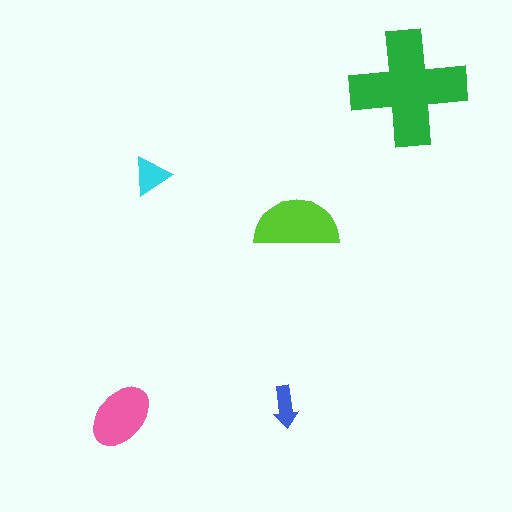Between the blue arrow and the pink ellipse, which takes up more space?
The pink ellipse.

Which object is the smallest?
The blue arrow.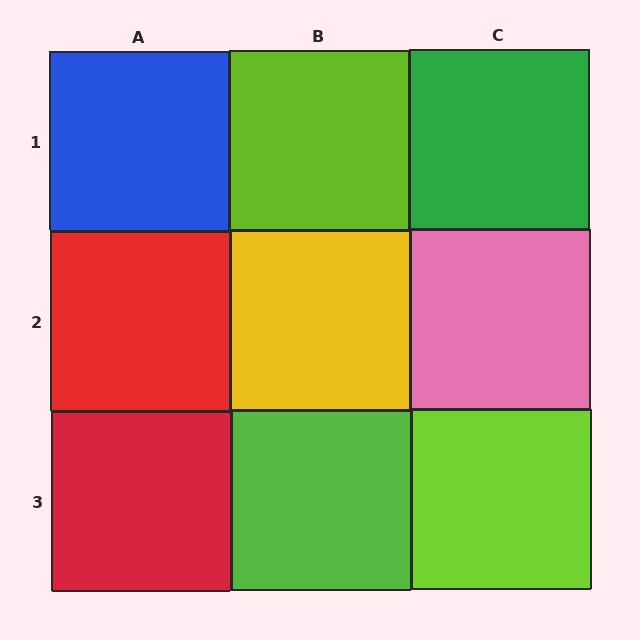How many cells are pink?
1 cell is pink.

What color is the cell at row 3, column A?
Red.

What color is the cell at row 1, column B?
Lime.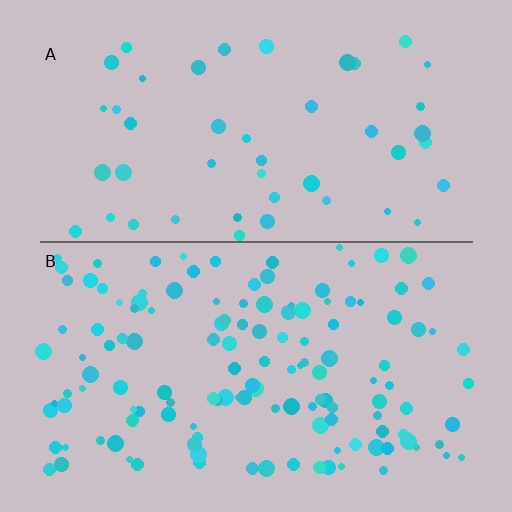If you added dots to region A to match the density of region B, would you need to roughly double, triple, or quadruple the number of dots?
Approximately triple.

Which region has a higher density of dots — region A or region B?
B (the bottom).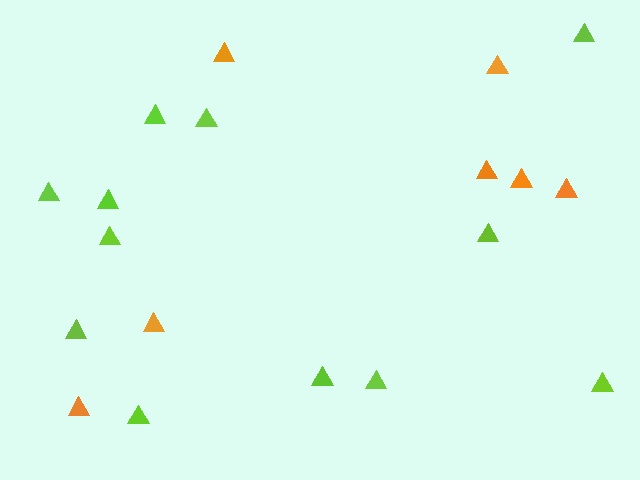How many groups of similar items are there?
There are 2 groups: one group of lime triangles (12) and one group of orange triangles (7).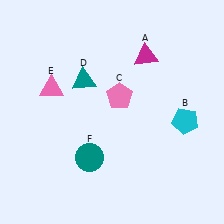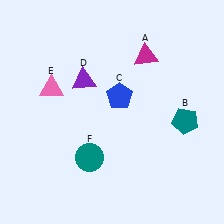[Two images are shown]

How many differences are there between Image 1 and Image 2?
There are 3 differences between the two images.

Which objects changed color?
B changed from cyan to teal. C changed from pink to blue. D changed from teal to purple.